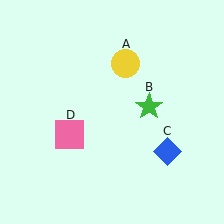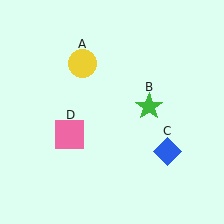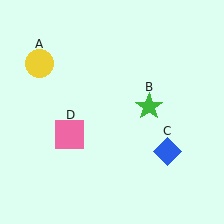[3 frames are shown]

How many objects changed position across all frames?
1 object changed position: yellow circle (object A).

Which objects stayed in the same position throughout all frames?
Green star (object B) and blue diamond (object C) and pink square (object D) remained stationary.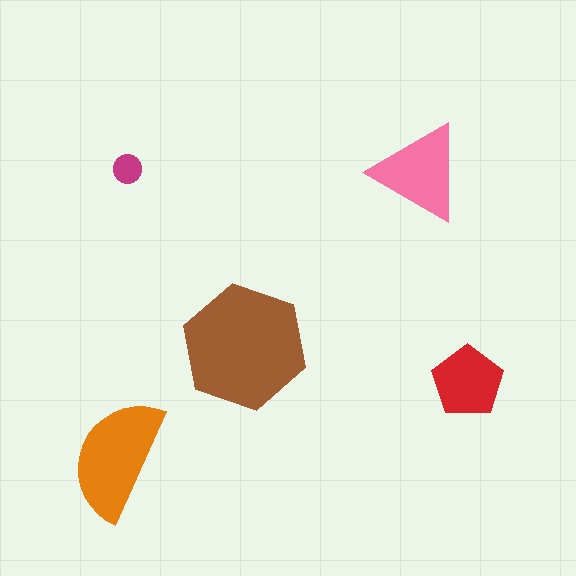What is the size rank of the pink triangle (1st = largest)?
3rd.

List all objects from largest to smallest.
The brown hexagon, the orange semicircle, the pink triangle, the red pentagon, the magenta circle.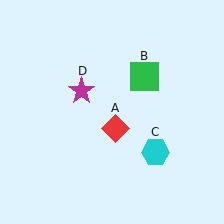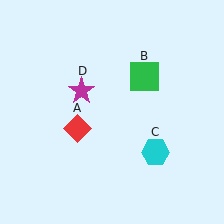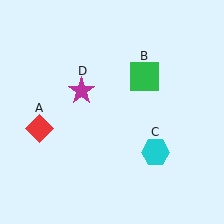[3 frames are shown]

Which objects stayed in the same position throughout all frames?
Green square (object B) and cyan hexagon (object C) and magenta star (object D) remained stationary.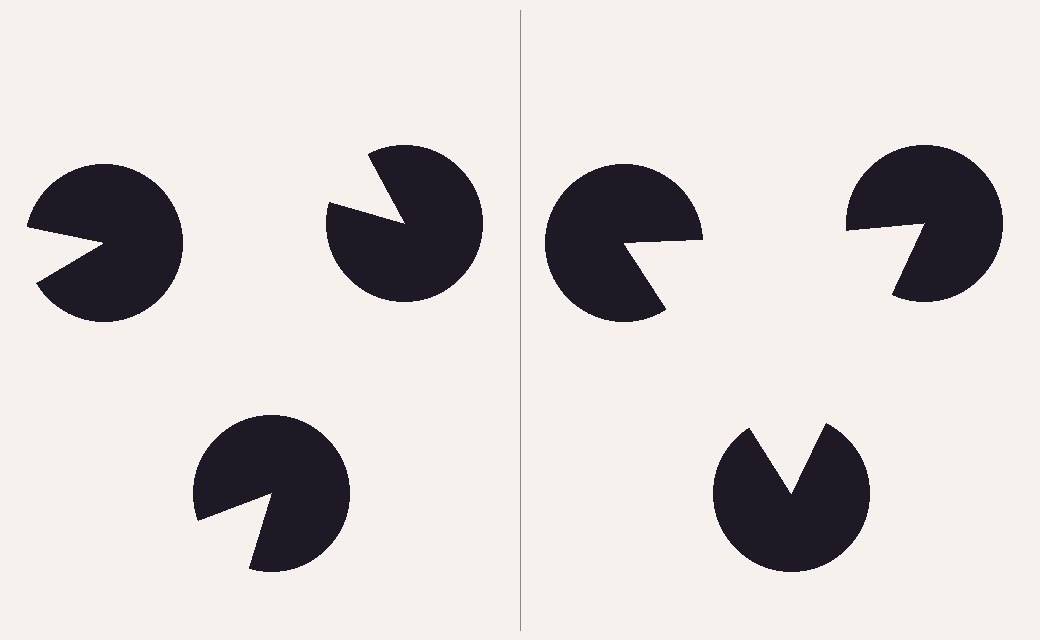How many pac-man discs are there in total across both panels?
6 — 3 on each side.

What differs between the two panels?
The pac-man discs are positioned identically on both sides; only the wedge orientations differ. On the right they align to a triangle; on the left they are misaligned.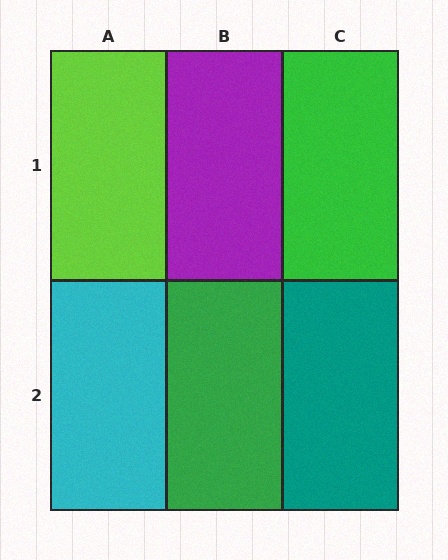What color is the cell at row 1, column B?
Purple.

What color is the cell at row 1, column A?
Lime.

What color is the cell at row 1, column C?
Green.